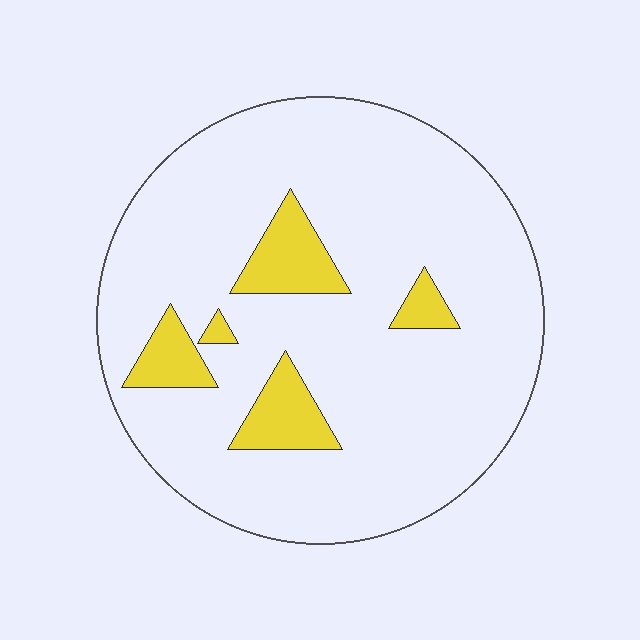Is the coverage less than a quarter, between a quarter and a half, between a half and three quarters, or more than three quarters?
Less than a quarter.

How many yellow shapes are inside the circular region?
5.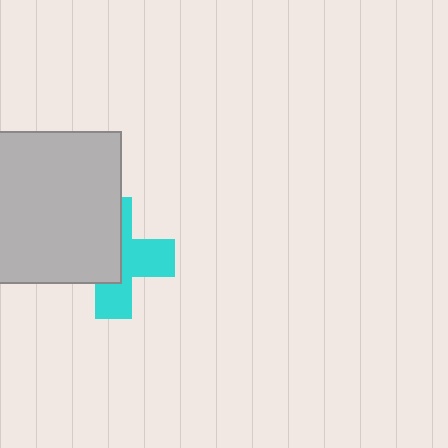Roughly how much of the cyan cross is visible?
About half of it is visible (roughly 49%).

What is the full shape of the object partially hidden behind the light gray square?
The partially hidden object is a cyan cross.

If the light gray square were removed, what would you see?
You would see the complete cyan cross.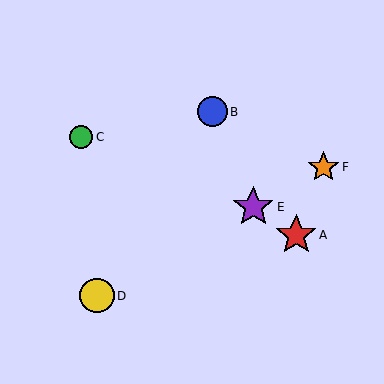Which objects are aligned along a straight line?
Objects D, E, F are aligned along a straight line.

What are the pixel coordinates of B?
Object B is at (212, 112).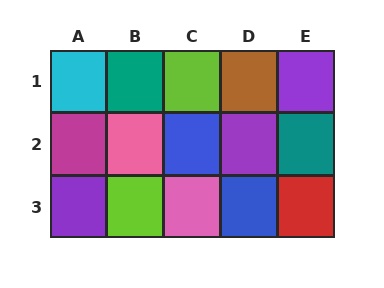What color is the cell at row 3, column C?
Pink.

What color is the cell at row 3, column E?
Red.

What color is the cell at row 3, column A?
Purple.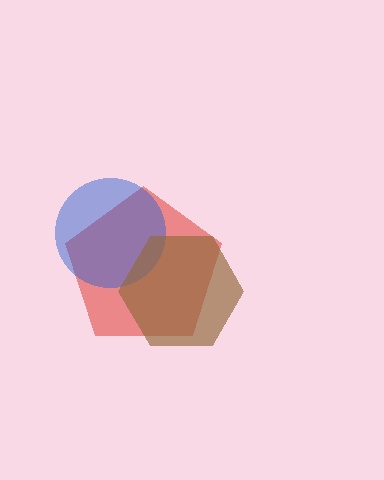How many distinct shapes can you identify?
There are 3 distinct shapes: a red pentagon, a blue circle, a brown hexagon.